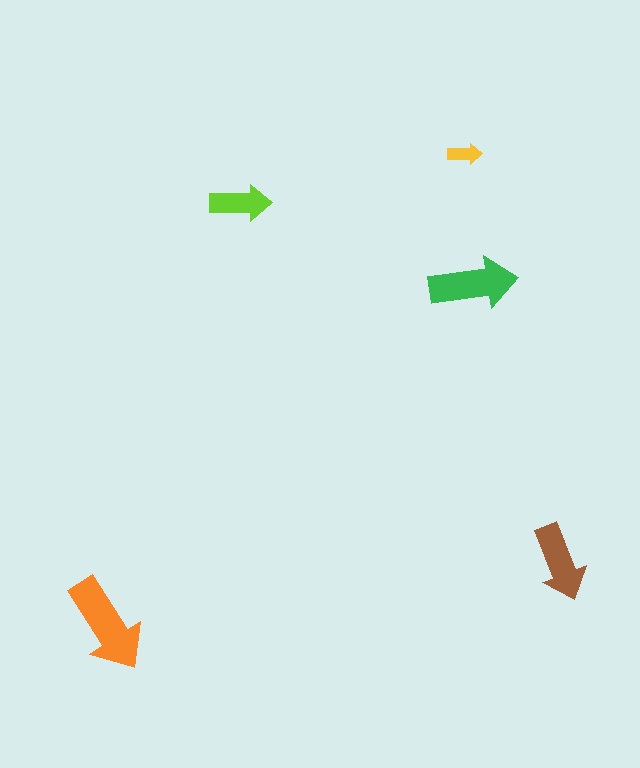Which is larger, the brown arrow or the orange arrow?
The orange one.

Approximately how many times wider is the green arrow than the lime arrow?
About 1.5 times wider.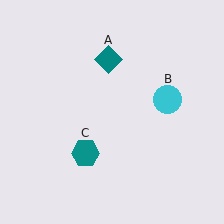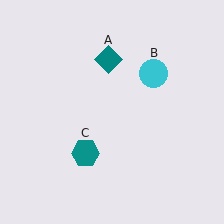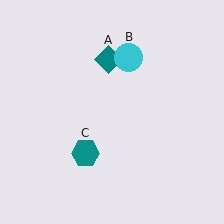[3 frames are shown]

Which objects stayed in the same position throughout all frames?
Teal diamond (object A) and teal hexagon (object C) remained stationary.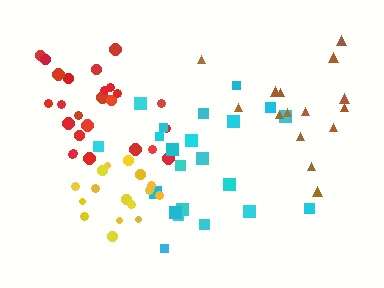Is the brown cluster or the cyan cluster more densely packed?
Brown.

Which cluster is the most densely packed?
Yellow.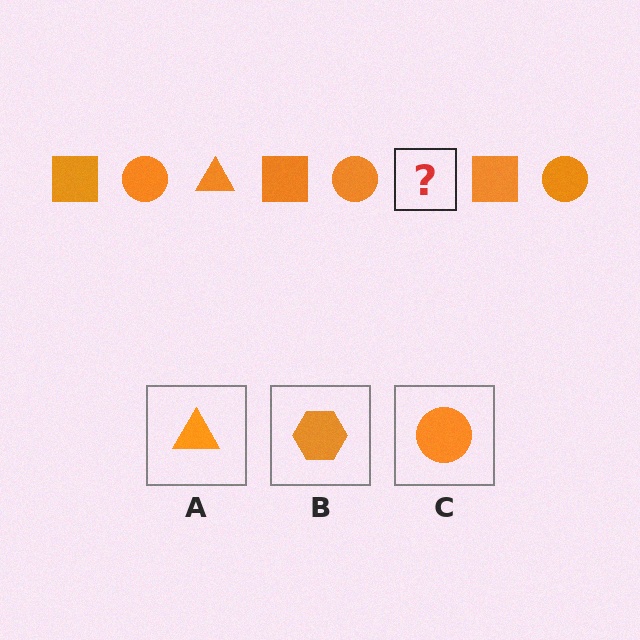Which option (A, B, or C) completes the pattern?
A.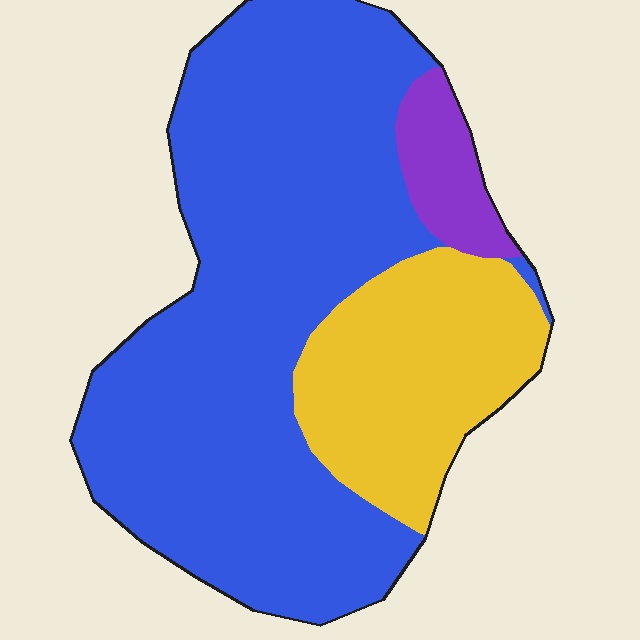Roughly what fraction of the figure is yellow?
Yellow takes up about one quarter (1/4) of the figure.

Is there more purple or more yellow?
Yellow.